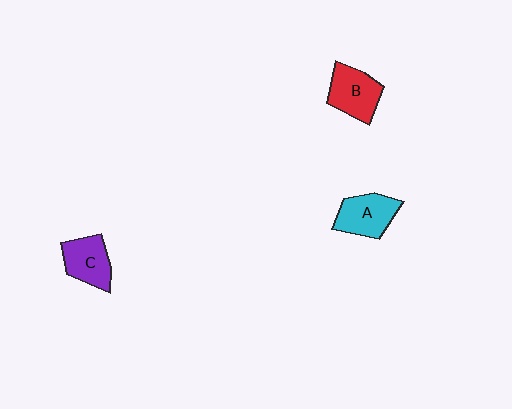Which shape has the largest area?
Shape B (red).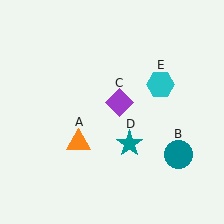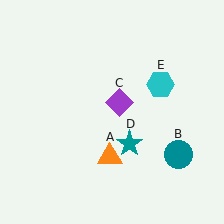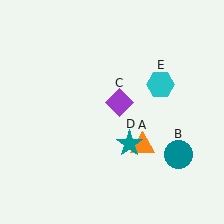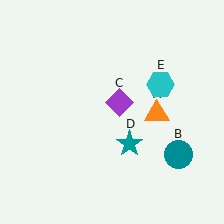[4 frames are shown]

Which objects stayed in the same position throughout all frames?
Teal circle (object B) and purple diamond (object C) and teal star (object D) and cyan hexagon (object E) remained stationary.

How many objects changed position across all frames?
1 object changed position: orange triangle (object A).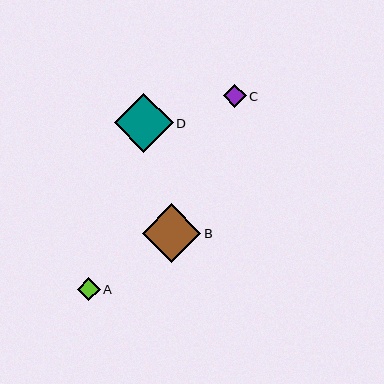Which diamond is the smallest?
Diamond A is the smallest with a size of approximately 23 pixels.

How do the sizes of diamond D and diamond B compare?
Diamond D and diamond B are approximately the same size.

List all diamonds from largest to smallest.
From largest to smallest: D, B, C, A.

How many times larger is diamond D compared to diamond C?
Diamond D is approximately 2.6 times the size of diamond C.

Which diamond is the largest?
Diamond D is the largest with a size of approximately 59 pixels.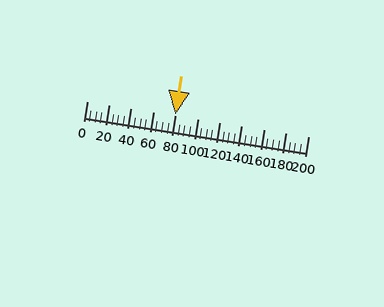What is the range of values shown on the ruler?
The ruler shows values from 0 to 200.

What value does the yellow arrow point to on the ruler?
The yellow arrow points to approximately 80.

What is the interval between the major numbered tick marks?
The major tick marks are spaced 20 units apart.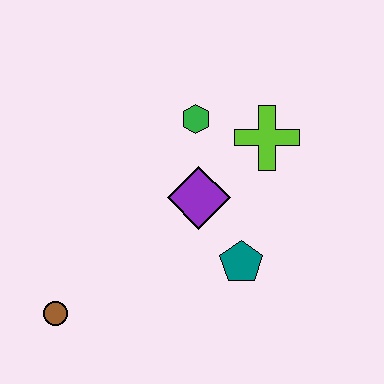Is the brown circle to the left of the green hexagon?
Yes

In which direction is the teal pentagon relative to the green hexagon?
The teal pentagon is below the green hexagon.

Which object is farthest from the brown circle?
The lime cross is farthest from the brown circle.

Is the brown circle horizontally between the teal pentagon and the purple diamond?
No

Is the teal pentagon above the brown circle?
Yes